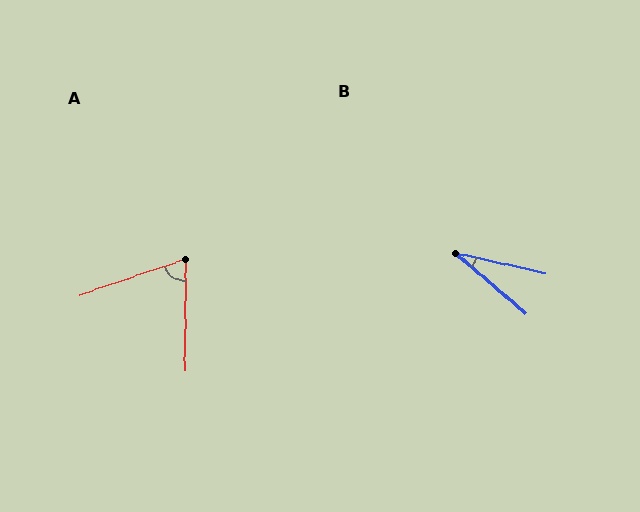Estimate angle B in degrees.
Approximately 28 degrees.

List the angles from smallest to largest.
B (28°), A (71°).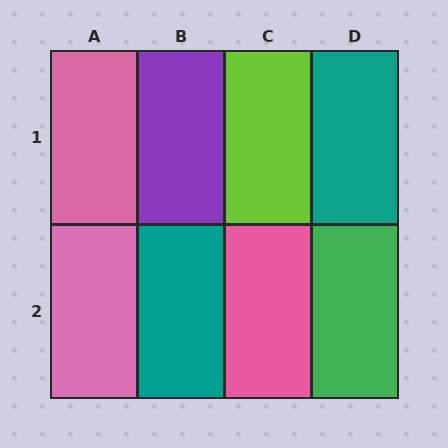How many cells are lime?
1 cell is lime.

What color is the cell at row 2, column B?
Teal.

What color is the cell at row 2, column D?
Green.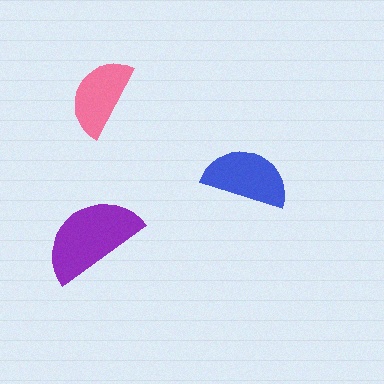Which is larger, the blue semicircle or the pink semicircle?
The blue one.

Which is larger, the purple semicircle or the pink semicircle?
The purple one.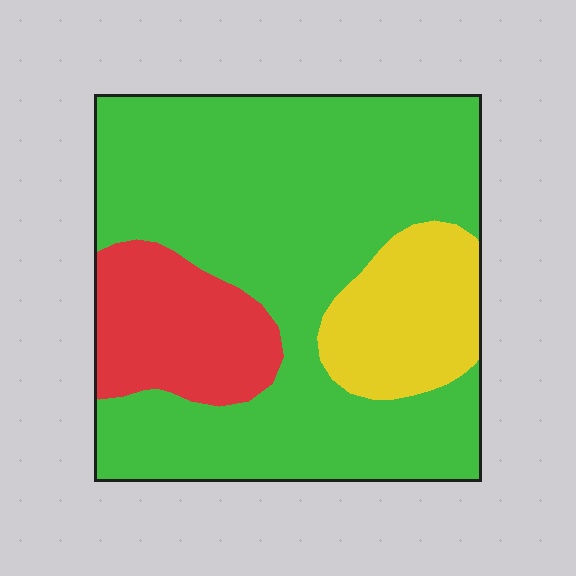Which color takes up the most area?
Green, at roughly 70%.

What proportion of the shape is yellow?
Yellow takes up about one sixth (1/6) of the shape.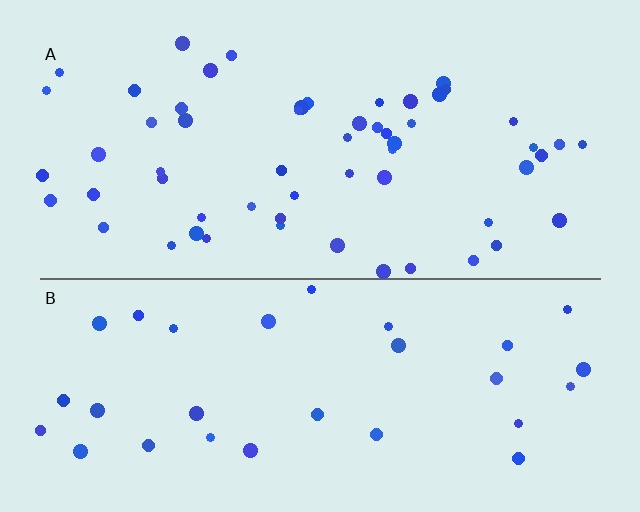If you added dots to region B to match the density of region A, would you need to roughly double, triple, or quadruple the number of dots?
Approximately double.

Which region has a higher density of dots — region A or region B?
A (the top).